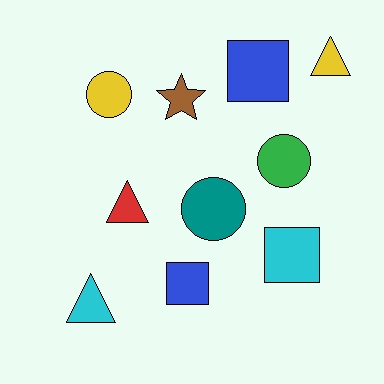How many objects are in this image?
There are 10 objects.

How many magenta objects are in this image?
There are no magenta objects.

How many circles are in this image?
There are 3 circles.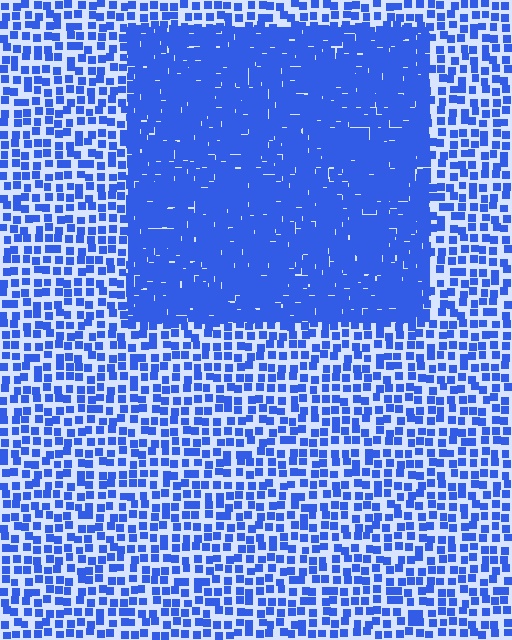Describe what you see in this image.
The image contains small blue elements arranged at two different densities. A rectangle-shaped region is visible where the elements are more densely packed than the surrounding area.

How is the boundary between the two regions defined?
The boundary is defined by a change in element density (approximately 2.5x ratio). All elements are the same color, size, and shape.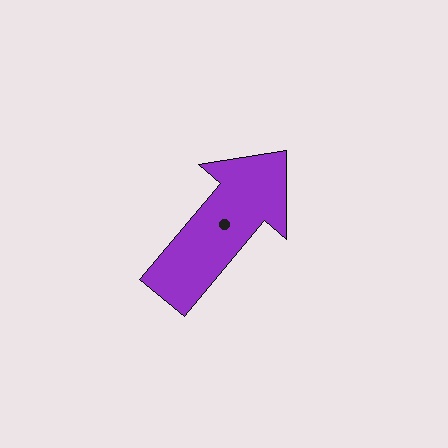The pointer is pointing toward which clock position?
Roughly 1 o'clock.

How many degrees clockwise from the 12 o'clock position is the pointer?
Approximately 40 degrees.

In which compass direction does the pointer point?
Northeast.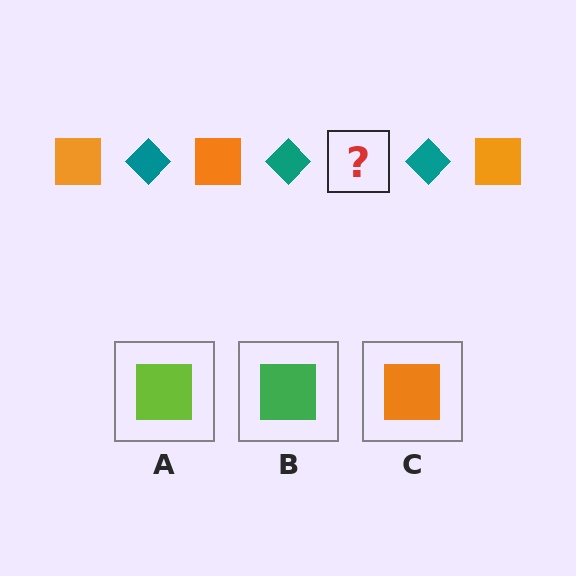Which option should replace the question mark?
Option C.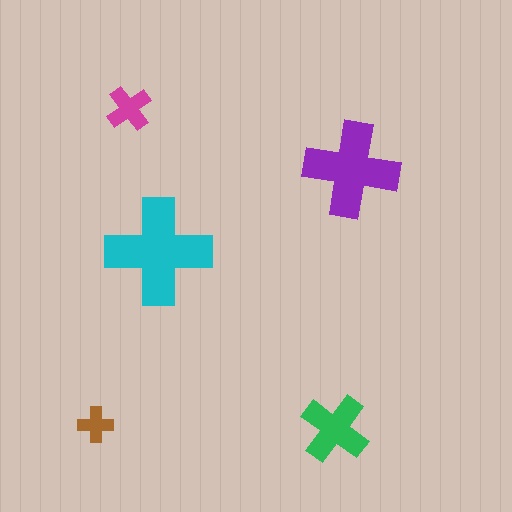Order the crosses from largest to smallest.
the cyan one, the purple one, the green one, the magenta one, the brown one.